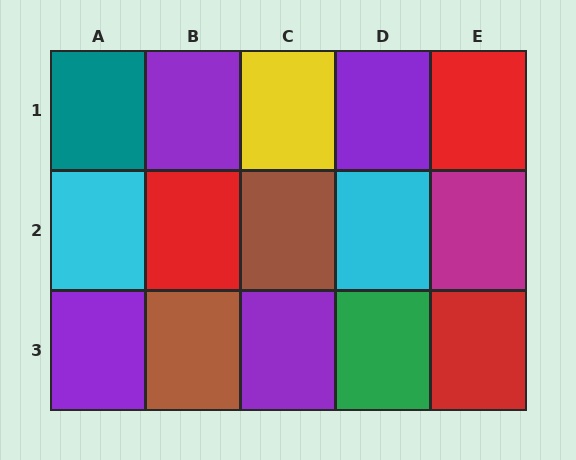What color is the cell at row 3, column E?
Red.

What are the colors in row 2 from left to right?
Cyan, red, brown, cyan, magenta.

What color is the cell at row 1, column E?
Red.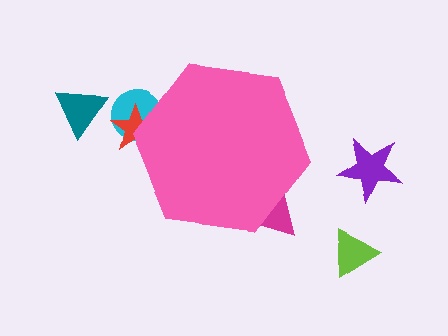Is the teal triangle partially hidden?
No, the teal triangle is fully visible.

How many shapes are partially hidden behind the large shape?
3 shapes are partially hidden.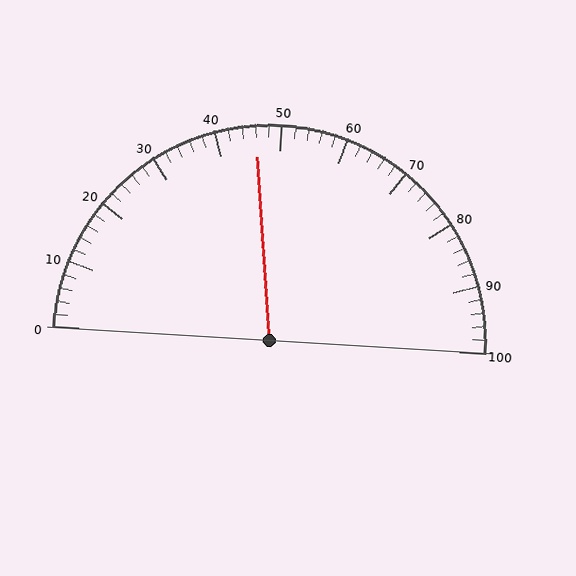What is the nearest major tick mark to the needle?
The nearest major tick mark is 50.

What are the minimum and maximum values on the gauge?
The gauge ranges from 0 to 100.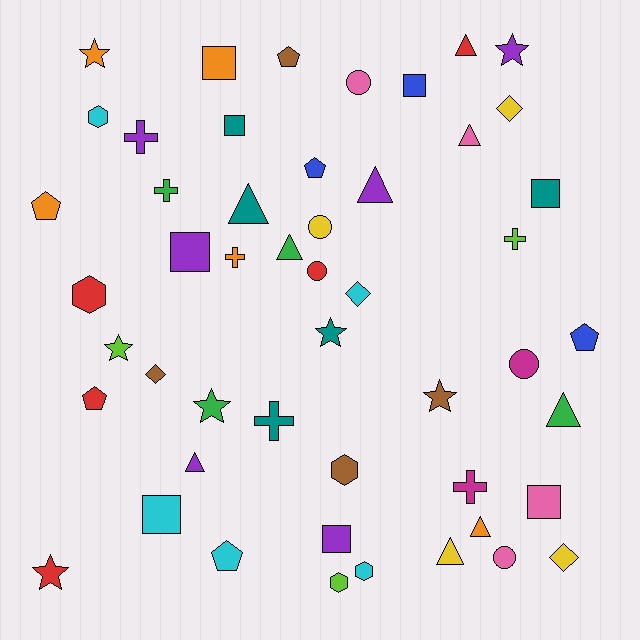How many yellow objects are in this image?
There are 4 yellow objects.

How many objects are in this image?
There are 50 objects.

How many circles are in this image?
There are 5 circles.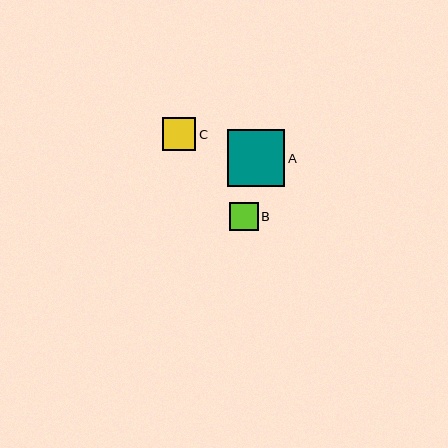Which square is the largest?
Square A is the largest with a size of approximately 57 pixels.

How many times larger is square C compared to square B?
Square C is approximately 1.2 times the size of square B.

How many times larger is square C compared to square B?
Square C is approximately 1.2 times the size of square B.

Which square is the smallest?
Square B is the smallest with a size of approximately 28 pixels.